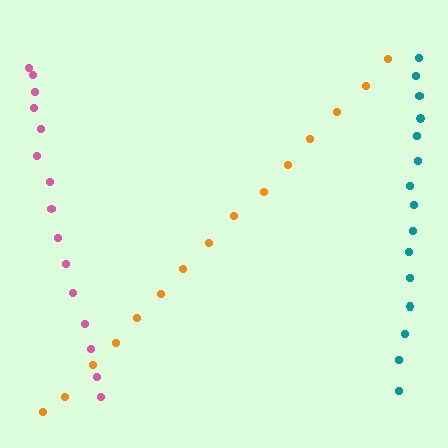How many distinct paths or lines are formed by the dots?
There are 3 distinct paths.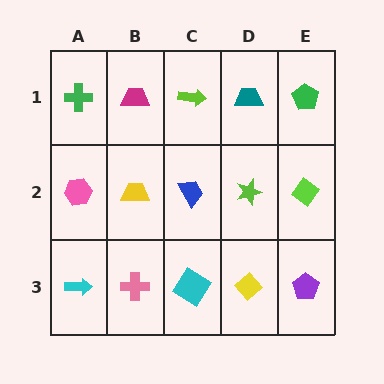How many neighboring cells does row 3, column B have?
3.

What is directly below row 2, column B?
A pink cross.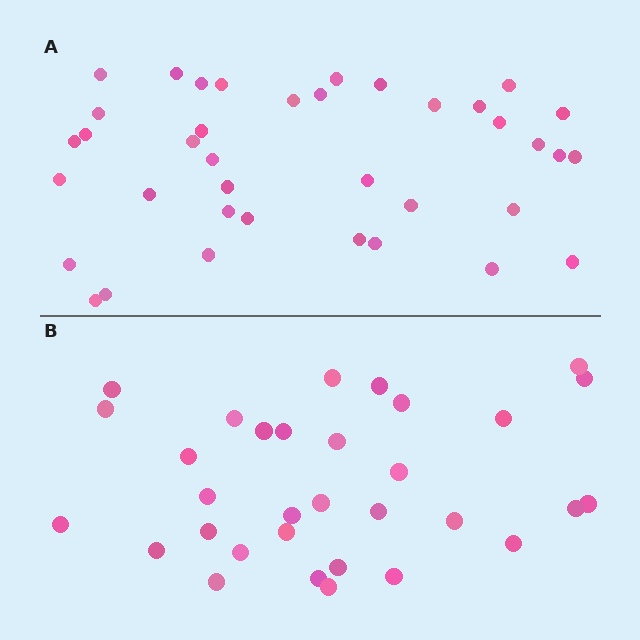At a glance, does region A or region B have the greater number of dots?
Region A (the top region) has more dots.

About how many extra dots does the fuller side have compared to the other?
Region A has about 6 more dots than region B.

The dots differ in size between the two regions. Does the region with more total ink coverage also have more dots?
No. Region B has more total ink coverage because its dots are larger, but region A actually contains more individual dots. Total area can be misleading — the number of items is what matters here.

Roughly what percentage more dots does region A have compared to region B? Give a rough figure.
About 20% more.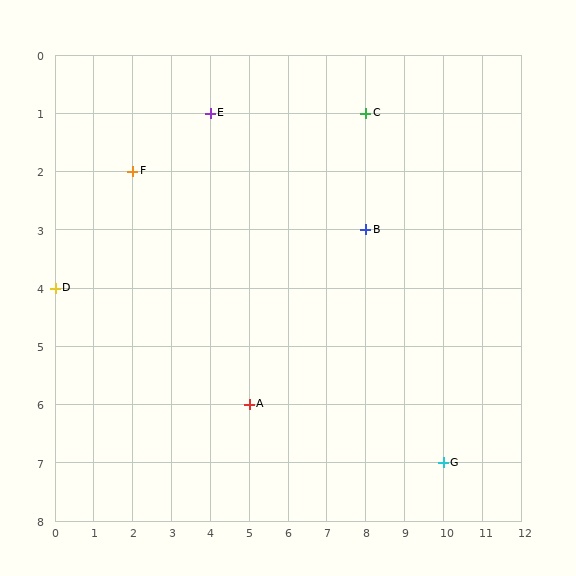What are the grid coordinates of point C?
Point C is at grid coordinates (8, 1).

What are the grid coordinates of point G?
Point G is at grid coordinates (10, 7).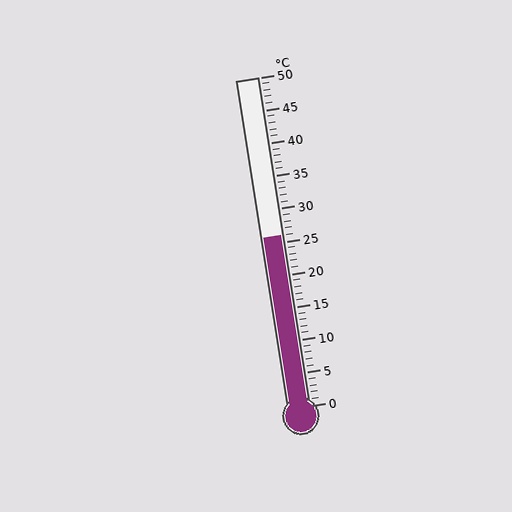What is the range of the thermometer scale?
The thermometer scale ranges from 0°C to 50°C.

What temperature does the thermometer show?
The thermometer shows approximately 26°C.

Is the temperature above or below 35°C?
The temperature is below 35°C.